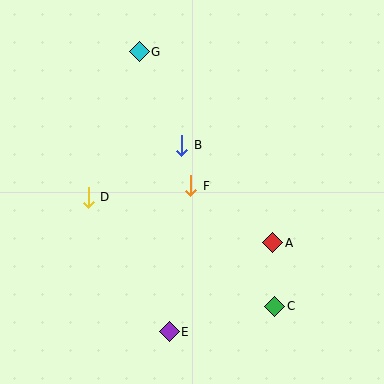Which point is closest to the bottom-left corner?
Point E is closest to the bottom-left corner.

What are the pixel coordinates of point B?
Point B is at (182, 145).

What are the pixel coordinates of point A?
Point A is at (273, 243).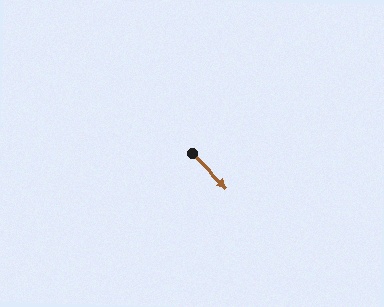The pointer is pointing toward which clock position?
Roughly 4 o'clock.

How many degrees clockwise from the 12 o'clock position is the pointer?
Approximately 134 degrees.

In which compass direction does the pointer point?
Southeast.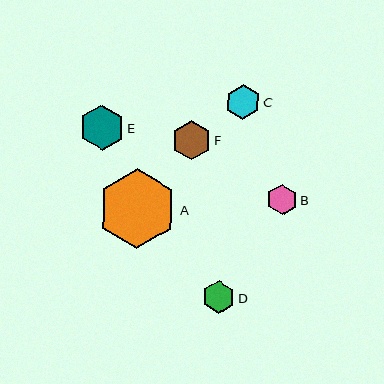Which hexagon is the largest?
Hexagon A is the largest with a size of approximately 80 pixels.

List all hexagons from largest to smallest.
From largest to smallest: A, E, F, C, D, B.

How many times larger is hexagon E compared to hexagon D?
Hexagon E is approximately 1.4 times the size of hexagon D.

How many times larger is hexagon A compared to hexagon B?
Hexagon A is approximately 2.6 times the size of hexagon B.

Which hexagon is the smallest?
Hexagon B is the smallest with a size of approximately 30 pixels.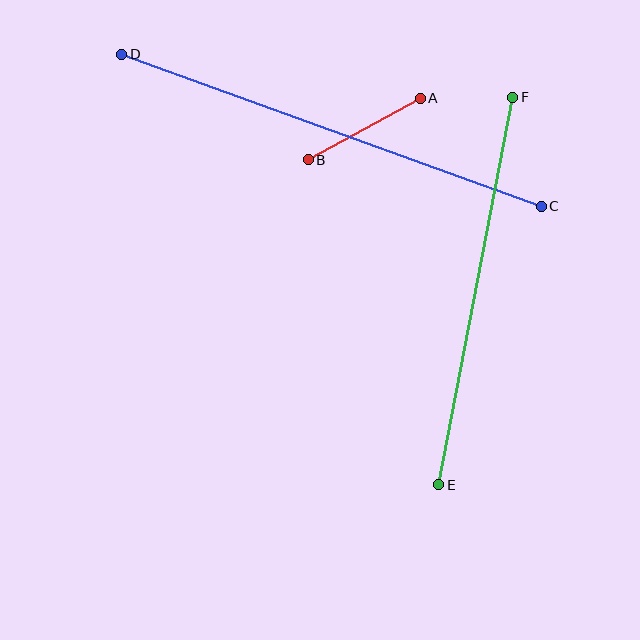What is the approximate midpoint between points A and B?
The midpoint is at approximately (364, 129) pixels.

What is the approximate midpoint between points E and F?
The midpoint is at approximately (476, 291) pixels.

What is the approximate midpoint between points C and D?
The midpoint is at approximately (332, 130) pixels.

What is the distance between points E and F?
The distance is approximately 394 pixels.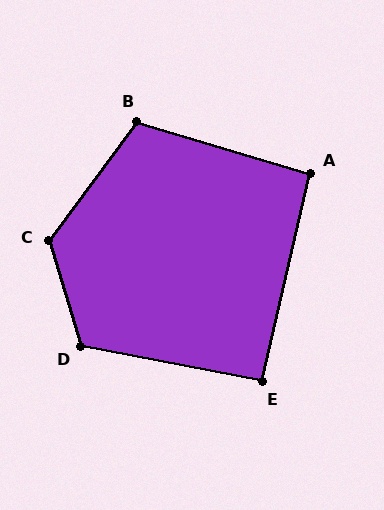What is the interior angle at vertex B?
Approximately 110 degrees (obtuse).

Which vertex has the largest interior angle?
C, at approximately 127 degrees.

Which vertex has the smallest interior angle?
E, at approximately 92 degrees.